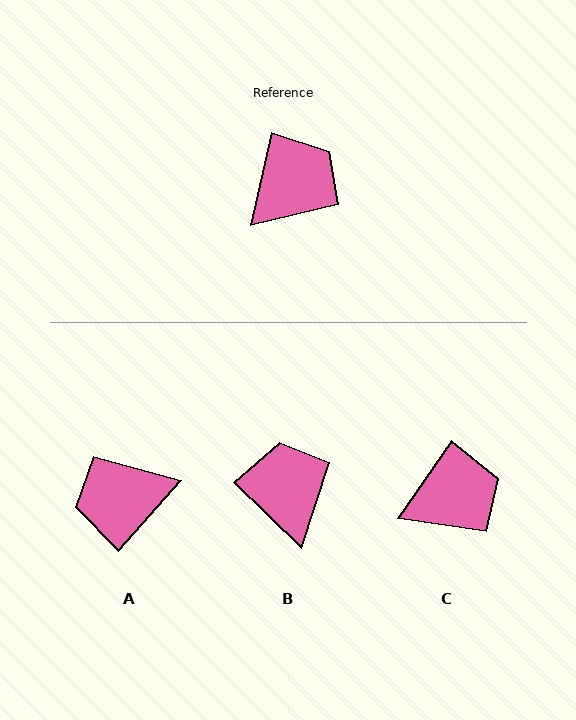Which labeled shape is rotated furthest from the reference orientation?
A, about 152 degrees away.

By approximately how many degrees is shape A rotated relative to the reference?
Approximately 152 degrees counter-clockwise.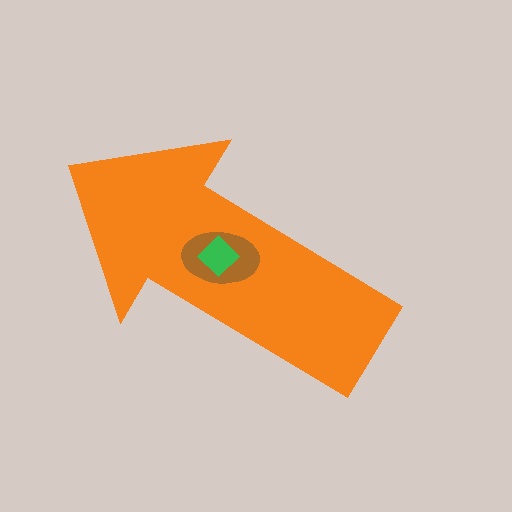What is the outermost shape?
The orange arrow.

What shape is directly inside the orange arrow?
The brown ellipse.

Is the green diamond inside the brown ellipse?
Yes.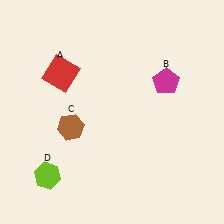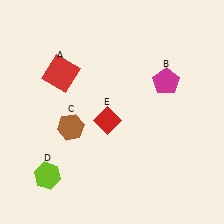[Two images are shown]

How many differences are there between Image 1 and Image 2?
There is 1 difference between the two images.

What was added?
A red diamond (E) was added in Image 2.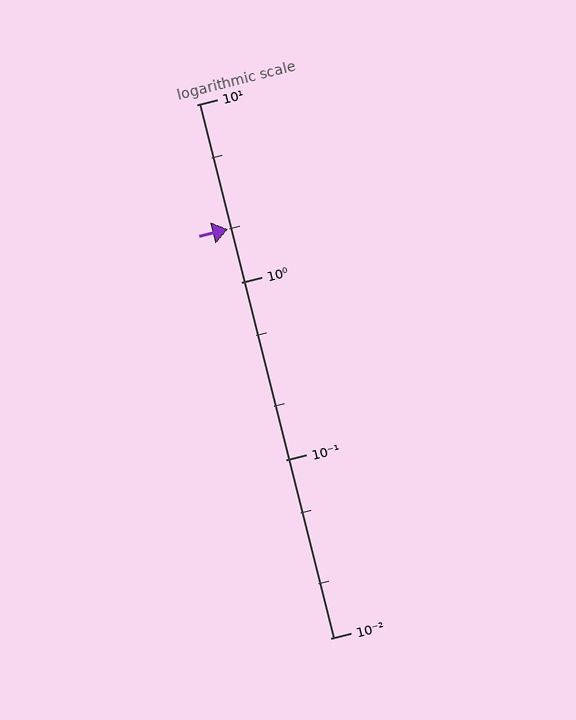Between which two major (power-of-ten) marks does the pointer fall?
The pointer is between 1 and 10.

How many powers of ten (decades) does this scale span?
The scale spans 3 decades, from 0.01 to 10.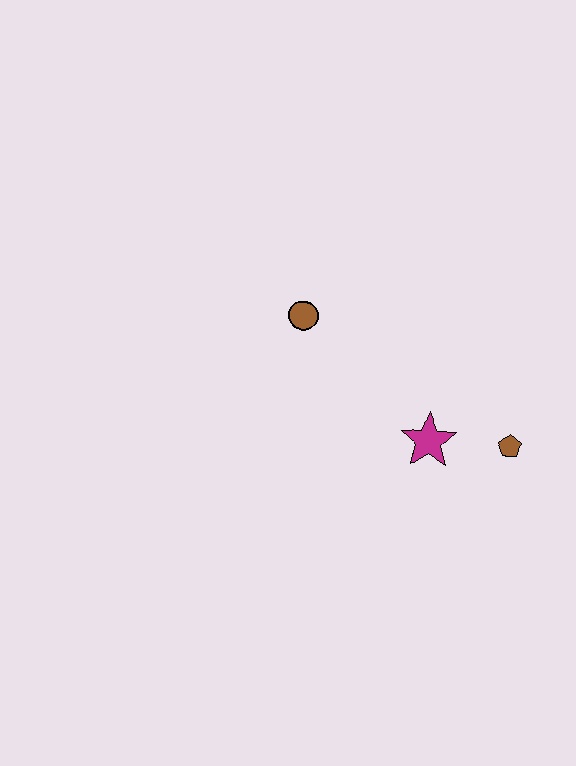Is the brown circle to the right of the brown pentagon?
No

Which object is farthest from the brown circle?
The brown pentagon is farthest from the brown circle.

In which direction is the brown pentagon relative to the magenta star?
The brown pentagon is to the right of the magenta star.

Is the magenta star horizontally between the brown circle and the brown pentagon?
Yes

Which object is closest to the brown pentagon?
The magenta star is closest to the brown pentagon.